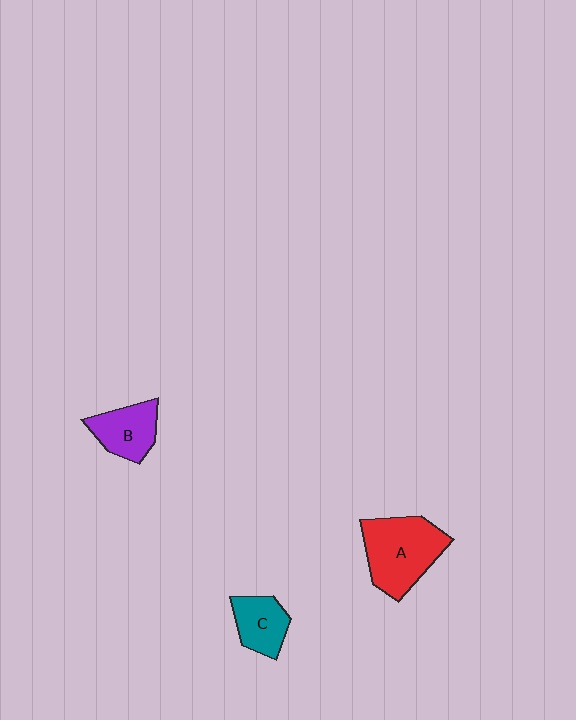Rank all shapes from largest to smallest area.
From largest to smallest: A (red), B (purple), C (teal).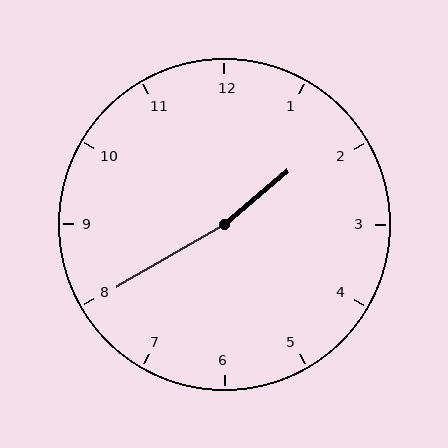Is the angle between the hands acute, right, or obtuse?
It is obtuse.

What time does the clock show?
1:40.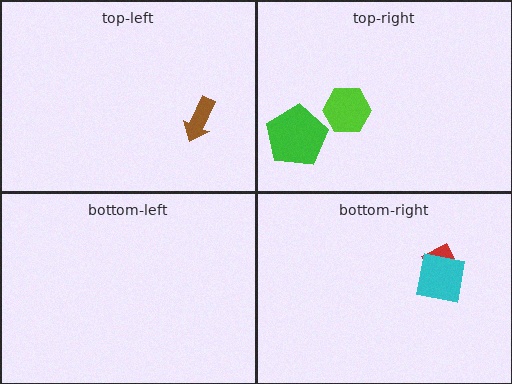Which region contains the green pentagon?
The top-right region.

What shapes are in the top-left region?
The brown arrow.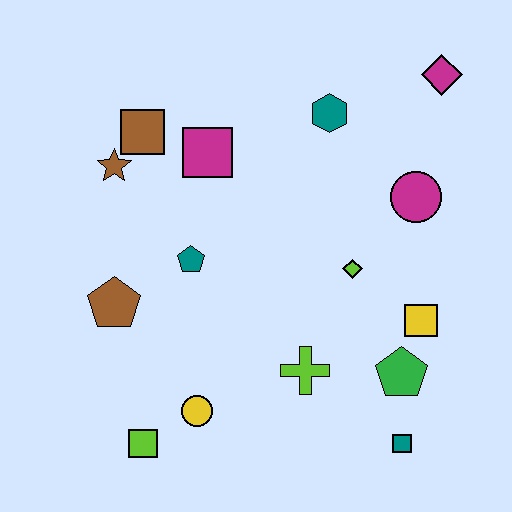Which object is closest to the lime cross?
The green pentagon is closest to the lime cross.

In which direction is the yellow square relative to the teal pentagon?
The yellow square is to the right of the teal pentagon.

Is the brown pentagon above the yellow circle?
Yes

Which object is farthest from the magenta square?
The teal square is farthest from the magenta square.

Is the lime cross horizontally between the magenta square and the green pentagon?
Yes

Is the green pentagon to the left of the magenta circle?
Yes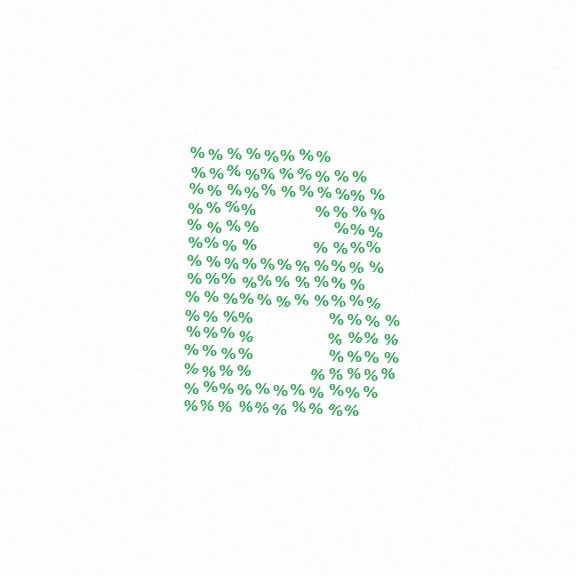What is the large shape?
The large shape is the letter B.